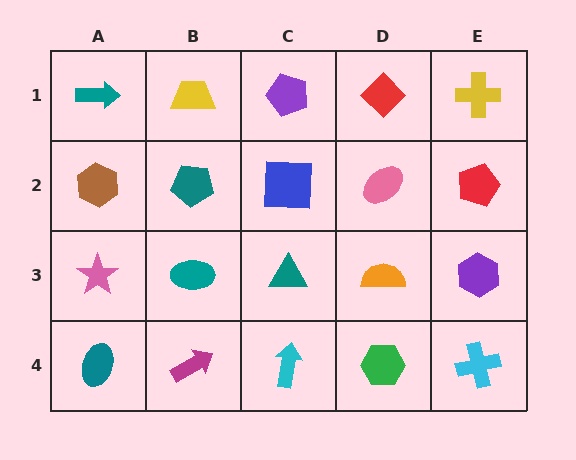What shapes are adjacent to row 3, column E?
A red pentagon (row 2, column E), a cyan cross (row 4, column E), an orange semicircle (row 3, column D).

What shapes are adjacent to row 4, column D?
An orange semicircle (row 3, column D), a cyan arrow (row 4, column C), a cyan cross (row 4, column E).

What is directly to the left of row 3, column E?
An orange semicircle.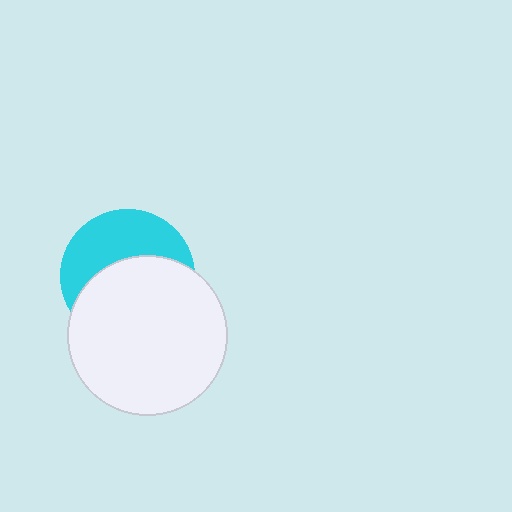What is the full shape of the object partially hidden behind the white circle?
The partially hidden object is a cyan circle.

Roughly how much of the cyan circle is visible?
A small part of it is visible (roughly 43%).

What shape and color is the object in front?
The object in front is a white circle.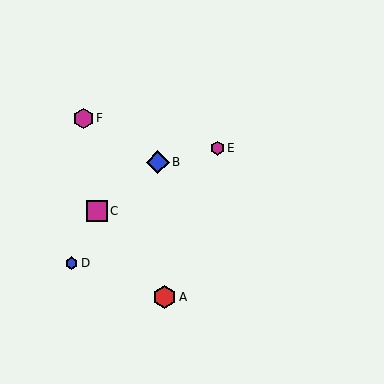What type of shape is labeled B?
Shape B is a blue diamond.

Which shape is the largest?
The blue diamond (labeled B) is the largest.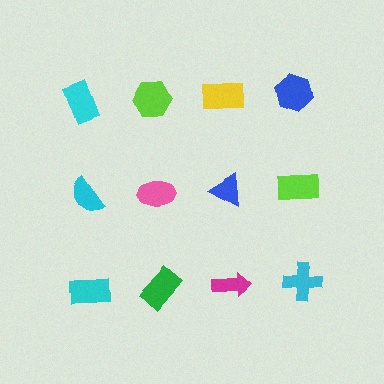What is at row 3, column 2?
A green rectangle.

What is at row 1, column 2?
A lime hexagon.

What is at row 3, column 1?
A cyan rectangle.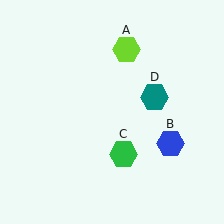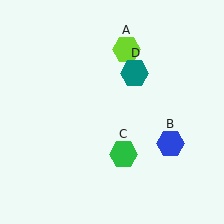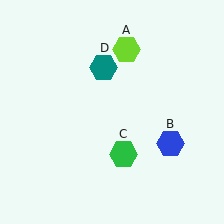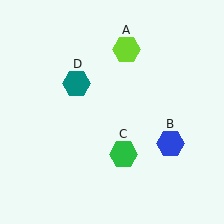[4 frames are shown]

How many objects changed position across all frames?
1 object changed position: teal hexagon (object D).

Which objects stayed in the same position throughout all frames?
Lime hexagon (object A) and blue hexagon (object B) and green hexagon (object C) remained stationary.